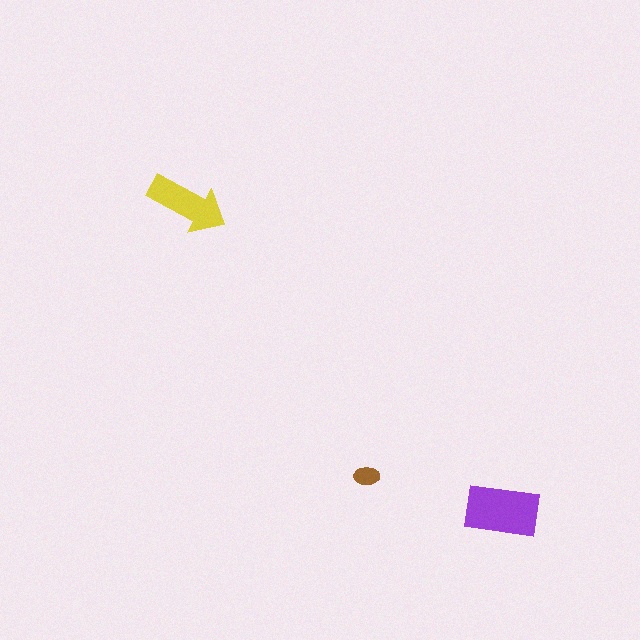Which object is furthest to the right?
The purple rectangle is rightmost.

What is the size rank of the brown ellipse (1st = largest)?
3rd.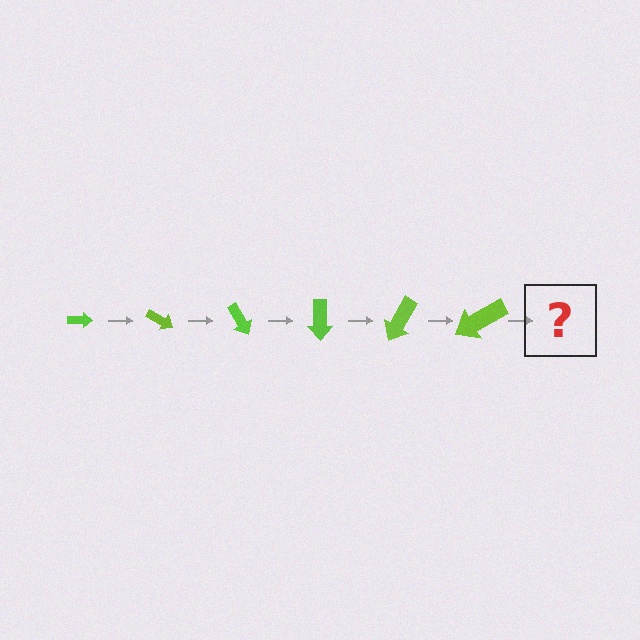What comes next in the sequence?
The next element should be an arrow, larger than the previous one and rotated 180 degrees from the start.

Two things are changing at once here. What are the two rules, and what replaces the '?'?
The two rules are that the arrow grows larger each step and it rotates 30 degrees each step. The '?' should be an arrow, larger than the previous one and rotated 180 degrees from the start.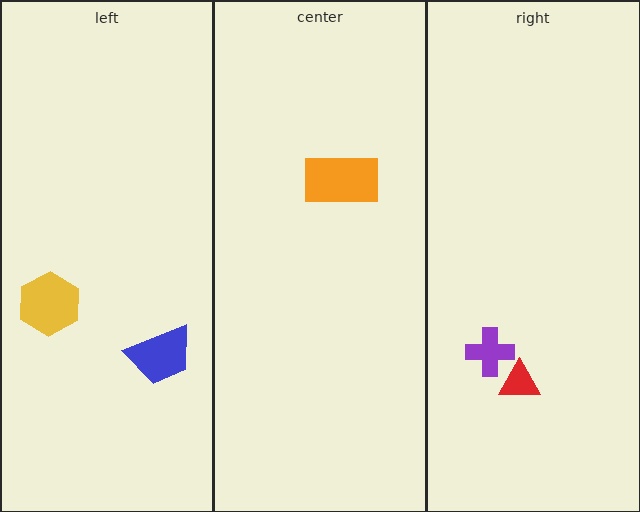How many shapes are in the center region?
1.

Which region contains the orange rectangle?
The center region.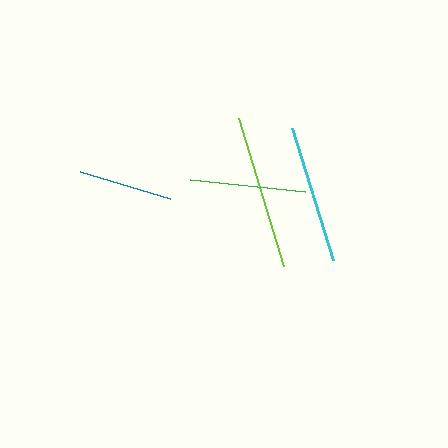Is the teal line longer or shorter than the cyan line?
The cyan line is longer than the teal line.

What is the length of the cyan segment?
The cyan segment is approximately 139 pixels long.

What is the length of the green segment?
The green segment is approximately 116 pixels long.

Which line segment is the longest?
The lime line is the longest at approximately 155 pixels.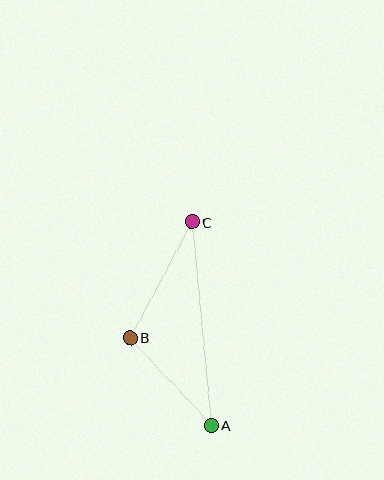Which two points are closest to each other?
Points A and B are closest to each other.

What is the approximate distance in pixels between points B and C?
The distance between B and C is approximately 132 pixels.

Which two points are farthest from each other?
Points A and C are farthest from each other.